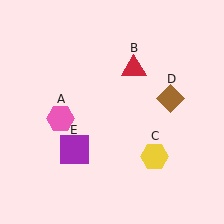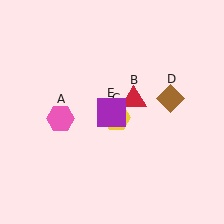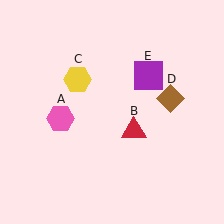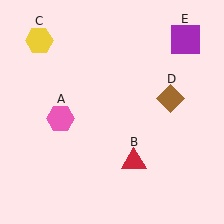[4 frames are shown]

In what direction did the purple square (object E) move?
The purple square (object E) moved up and to the right.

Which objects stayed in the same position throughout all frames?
Pink hexagon (object A) and brown diamond (object D) remained stationary.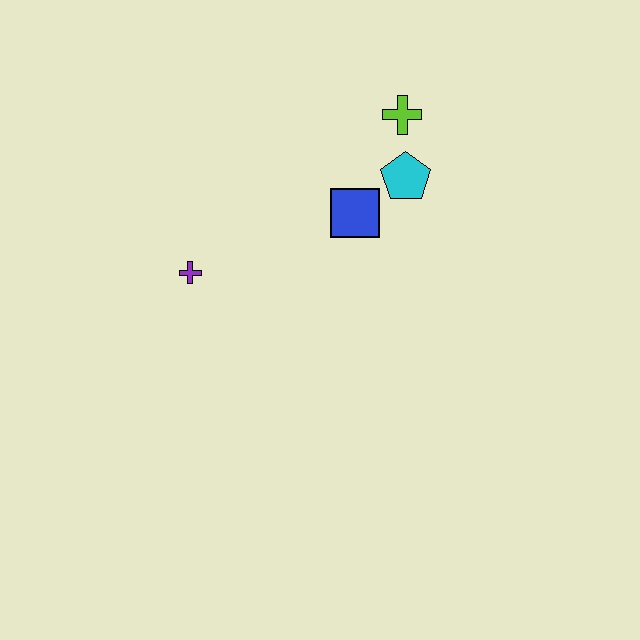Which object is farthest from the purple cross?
The lime cross is farthest from the purple cross.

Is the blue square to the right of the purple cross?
Yes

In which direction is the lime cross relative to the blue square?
The lime cross is above the blue square.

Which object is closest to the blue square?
The cyan pentagon is closest to the blue square.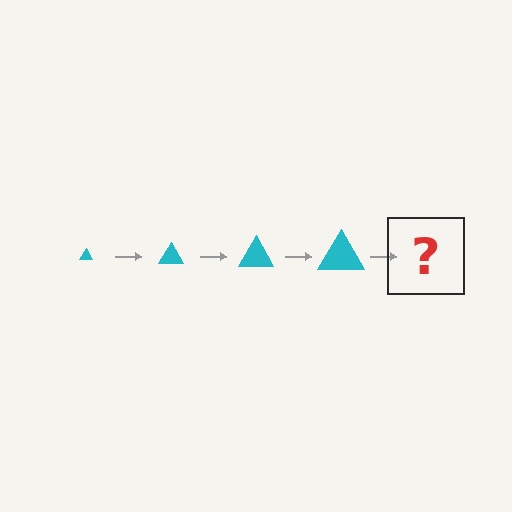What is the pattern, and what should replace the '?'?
The pattern is that the triangle gets progressively larger each step. The '?' should be a cyan triangle, larger than the previous one.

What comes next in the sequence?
The next element should be a cyan triangle, larger than the previous one.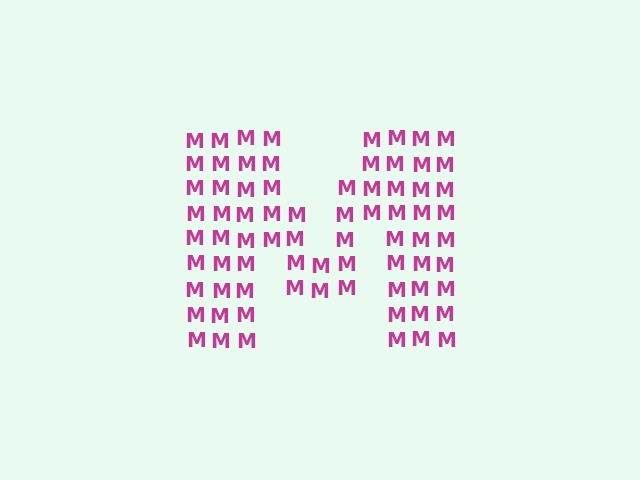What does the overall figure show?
The overall figure shows the letter M.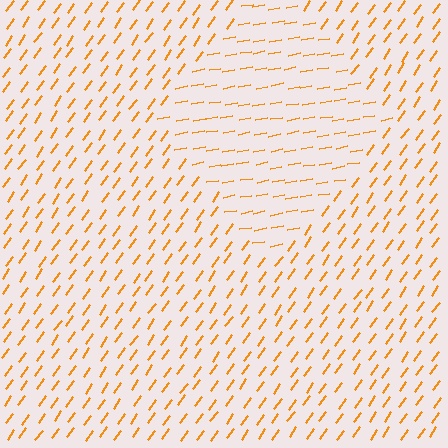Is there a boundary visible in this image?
Yes, there is a texture boundary formed by a change in line orientation.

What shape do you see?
I see a diamond.